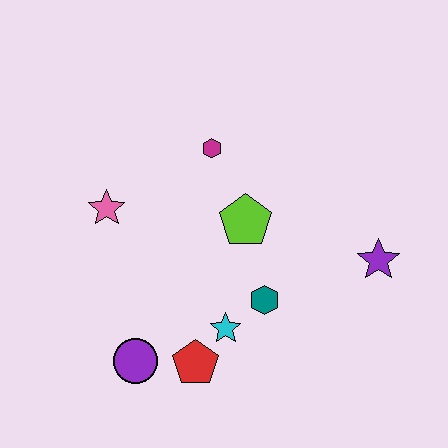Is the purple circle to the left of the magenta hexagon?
Yes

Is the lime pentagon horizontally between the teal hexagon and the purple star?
No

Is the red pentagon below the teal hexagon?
Yes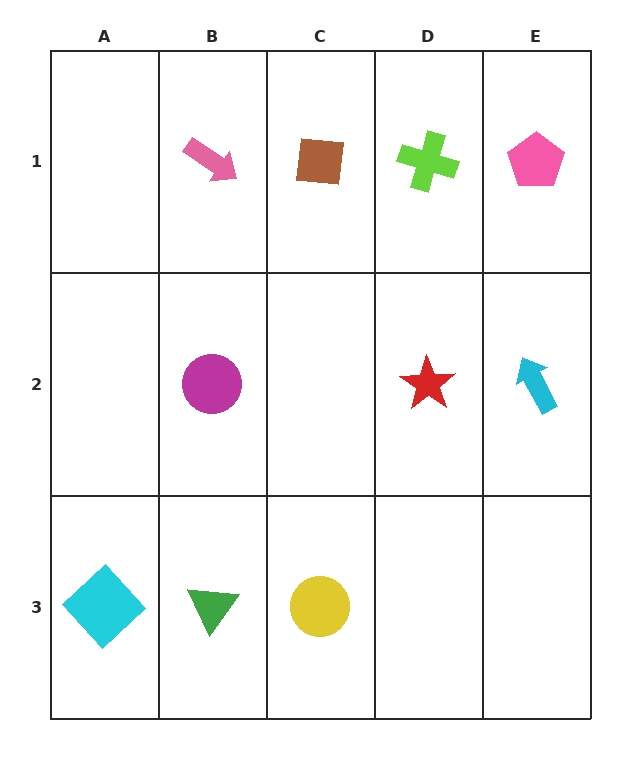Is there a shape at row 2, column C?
No, that cell is empty.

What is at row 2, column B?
A magenta circle.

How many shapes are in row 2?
3 shapes.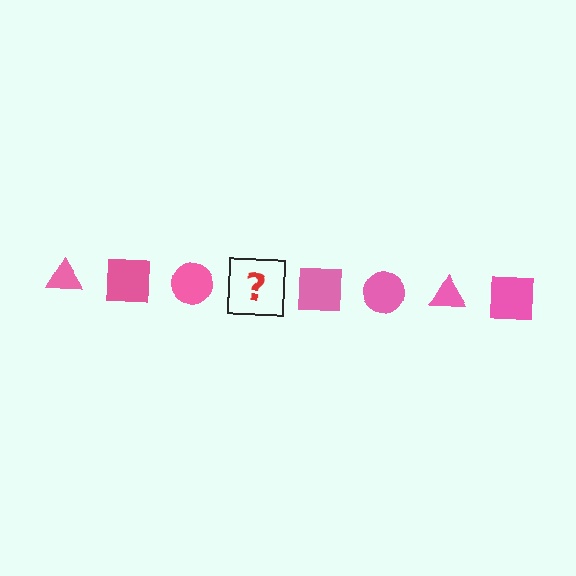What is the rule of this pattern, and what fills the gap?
The rule is that the pattern cycles through triangle, square, circle shapes in pink. The gap should be filled with a pink triangle.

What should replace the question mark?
The question mark should be replaced with a pink triangle.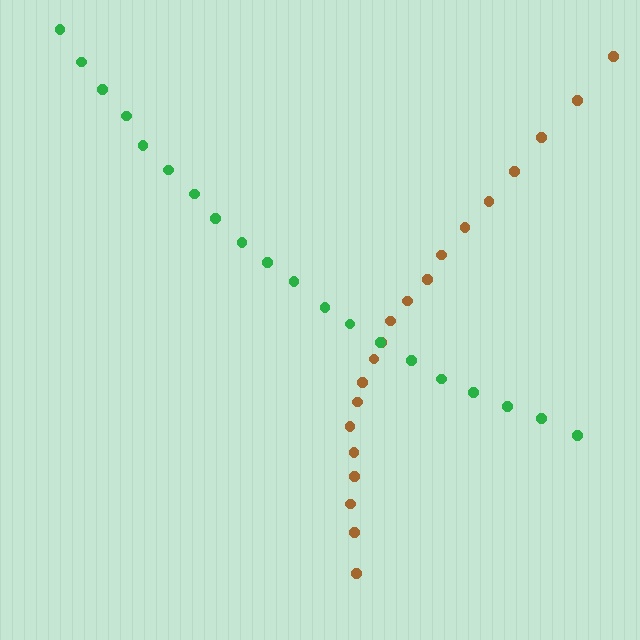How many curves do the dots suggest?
There are 2 distinct paths.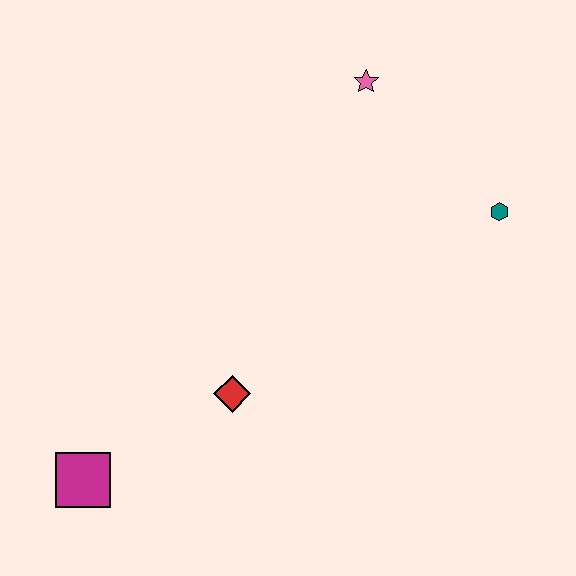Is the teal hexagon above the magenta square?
Yes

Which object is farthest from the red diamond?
The pink star is farthest from the red diamond.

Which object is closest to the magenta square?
The red diamond is closest to the magenta square.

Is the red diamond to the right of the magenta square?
Yes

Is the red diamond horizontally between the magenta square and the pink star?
Yes